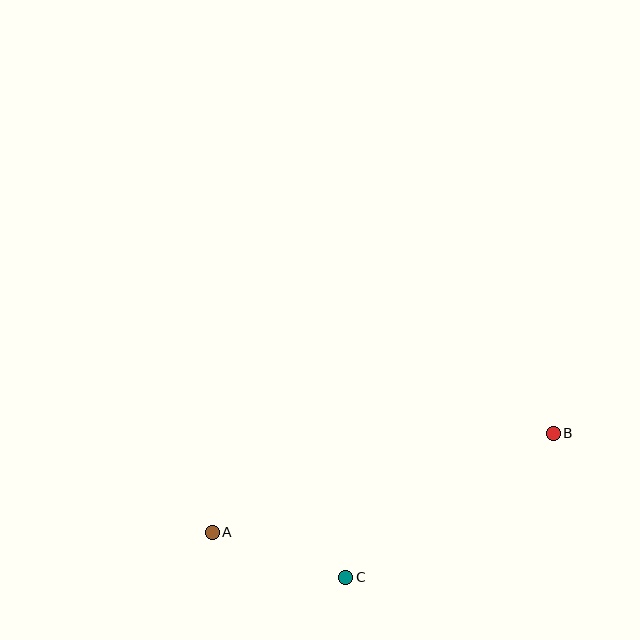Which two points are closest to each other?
Points A and C are closest to each other.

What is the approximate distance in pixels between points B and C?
The distance between B and C is approximately 253 pixels.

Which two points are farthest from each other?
Points A and B are farthest from each other.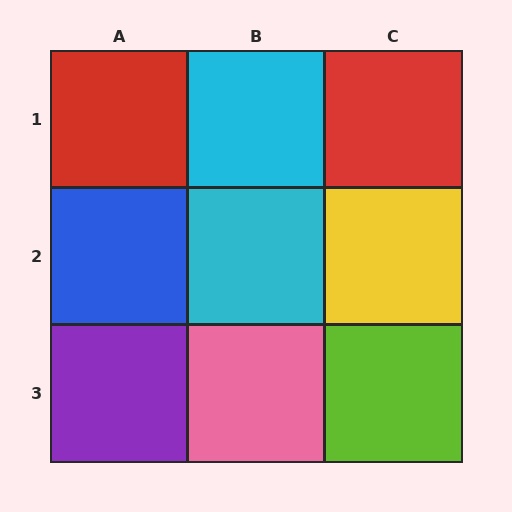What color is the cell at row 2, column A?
Blue.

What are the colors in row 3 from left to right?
Purple, pink, lime.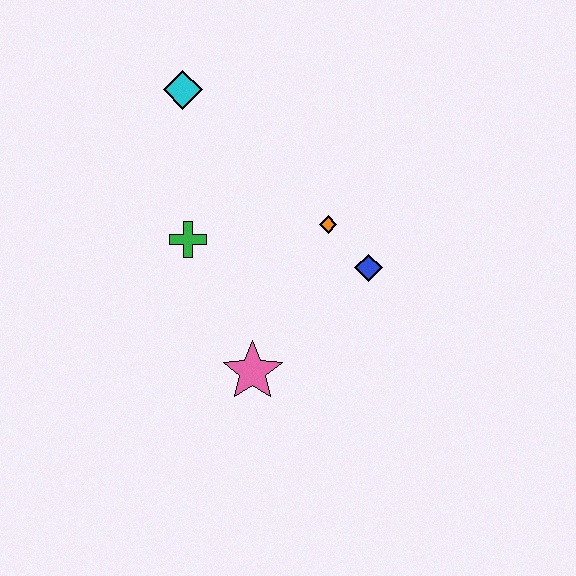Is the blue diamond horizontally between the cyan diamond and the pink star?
No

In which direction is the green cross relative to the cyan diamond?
The green cross is below the cyan diamond.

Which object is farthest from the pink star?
The cyan diamond is farthest from the pink star.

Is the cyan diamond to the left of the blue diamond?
Yes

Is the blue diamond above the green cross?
No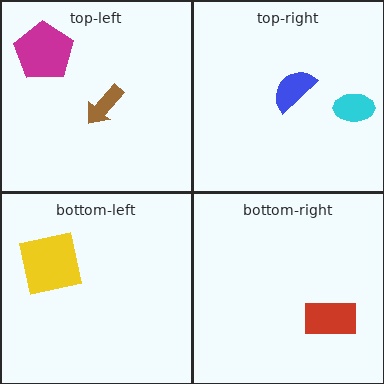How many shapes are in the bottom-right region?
1.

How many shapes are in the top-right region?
2.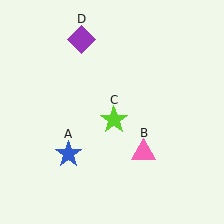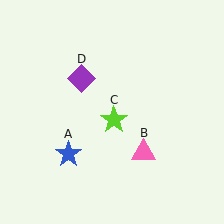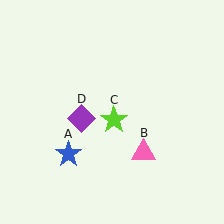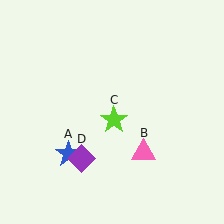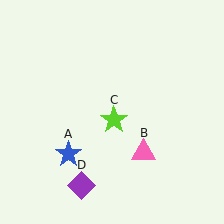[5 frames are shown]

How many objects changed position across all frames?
1 object changed position: purple diamond (object D).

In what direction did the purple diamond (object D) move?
The purple diamond (object D) moved down.